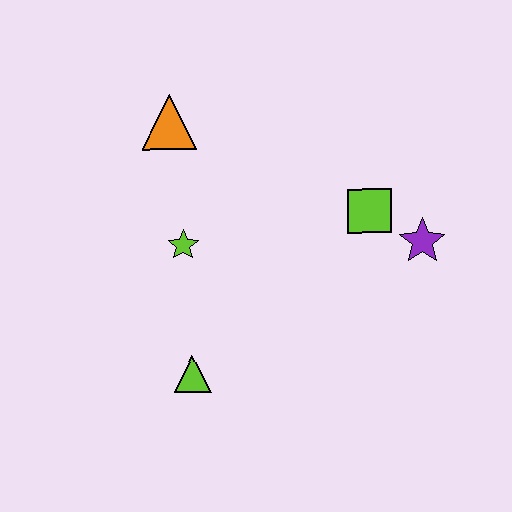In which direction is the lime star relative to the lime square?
The lime star is to the left of the lime square.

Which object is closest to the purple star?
The lime square is closest to the purple star.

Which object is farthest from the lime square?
The lime triangle is farthest from the lime square.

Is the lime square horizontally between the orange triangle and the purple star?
Yes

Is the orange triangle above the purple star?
Yes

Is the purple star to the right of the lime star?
Yes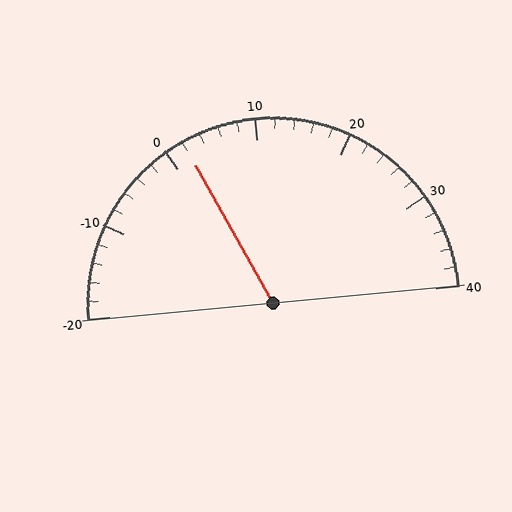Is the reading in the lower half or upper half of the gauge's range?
The reading is in the lower half of the range (-20 to 40).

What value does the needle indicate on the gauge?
The needle indicates approximately 2.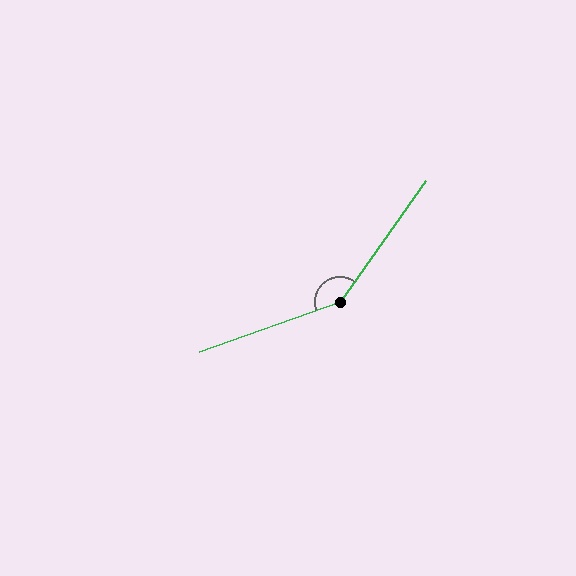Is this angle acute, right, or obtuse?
It is obtuse.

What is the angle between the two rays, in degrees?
Approximately 145 degrees.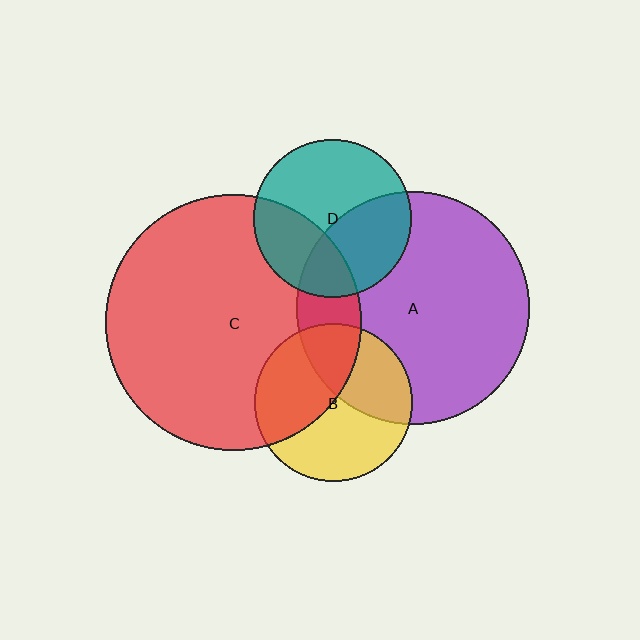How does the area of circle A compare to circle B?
Approximately 2.2 times.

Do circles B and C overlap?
Yes.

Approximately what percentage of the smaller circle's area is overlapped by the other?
Approximately 45%.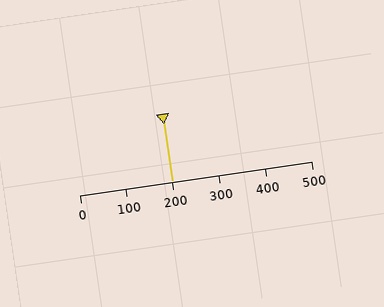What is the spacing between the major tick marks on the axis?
The major ticks are spaced 100 apart.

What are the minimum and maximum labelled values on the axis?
The axis runs from 0 to 500.